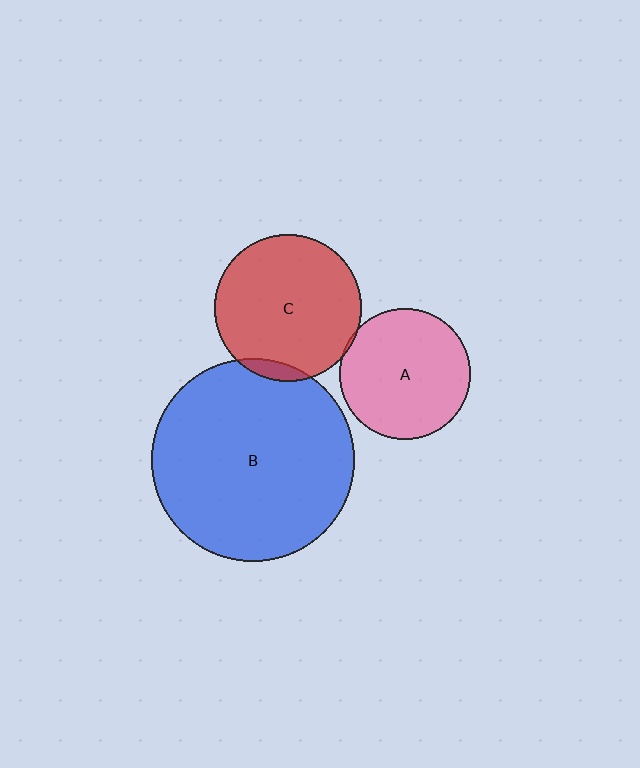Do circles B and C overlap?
Yes.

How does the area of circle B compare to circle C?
Approximately 1.9 times.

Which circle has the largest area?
Circle B (blue).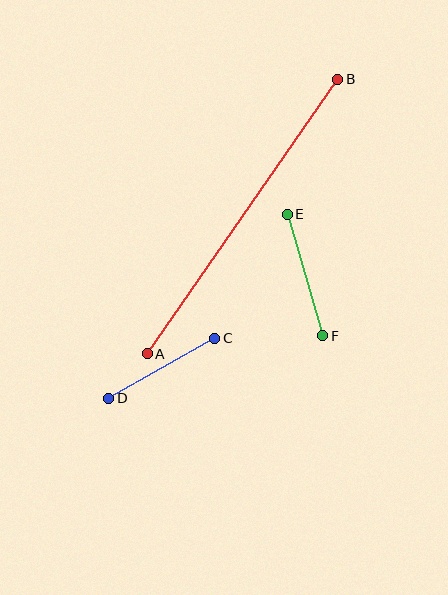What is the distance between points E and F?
The distance is approximately 126 pixels.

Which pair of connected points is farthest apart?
Points A and B are farthest apart.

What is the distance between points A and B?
The distance is approximately 334 pixels.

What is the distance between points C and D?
The distance is approximately 122 pixels.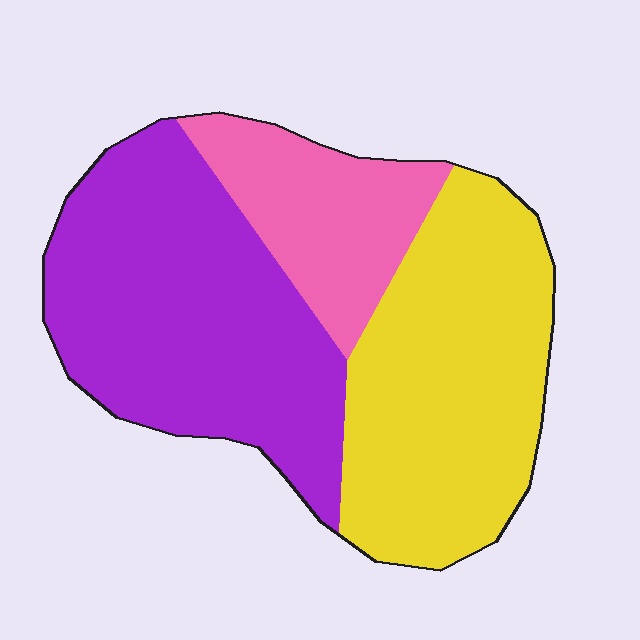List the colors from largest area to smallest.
From largest to smallest: purple, yellow, pink.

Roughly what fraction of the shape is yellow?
Yellow takes up about two fifths (2/5) of the shape.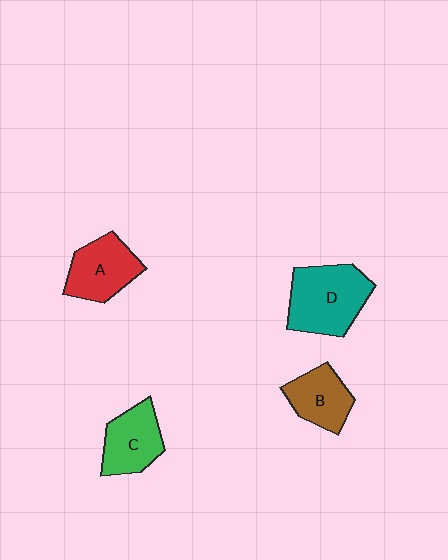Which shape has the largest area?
Shape D (teal).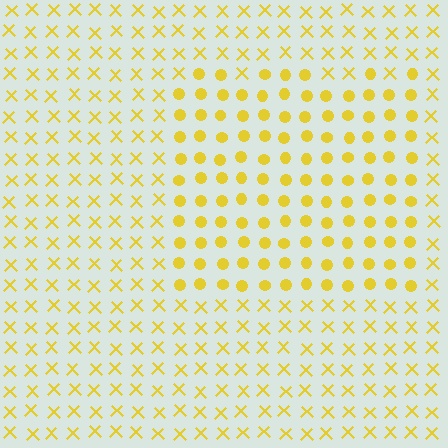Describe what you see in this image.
The image is filled with small yellow elements arranged in a uniform grid. A rectangle-shaped region contains circles, while the surrounding area contains X marks. The boundary is defined purely by the change in element shape.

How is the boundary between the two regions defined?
The boundary is defined by a change in element shape: circles inside vs. X marks outside. All elements share the same color and spacing.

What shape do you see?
I see a rectangle.